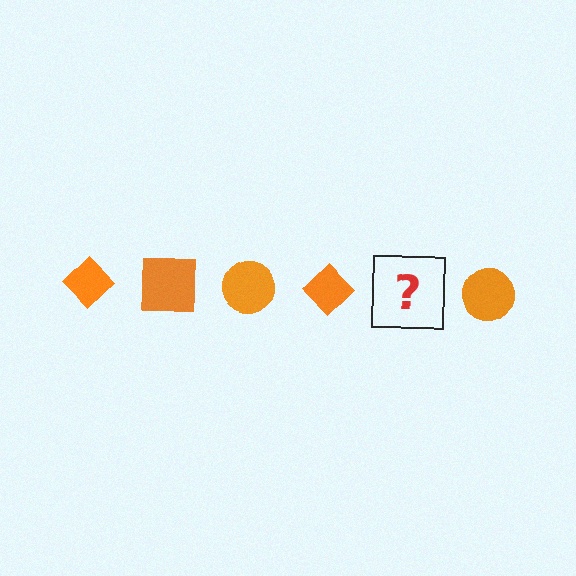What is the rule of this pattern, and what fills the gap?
The rule is that the pattern cycles through diamond, square, circle shapes in orange. The gap should be filled with an orange square.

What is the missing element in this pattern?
The missing element is an orange square.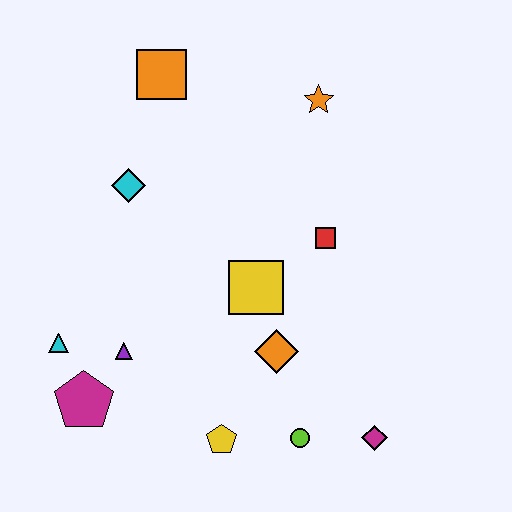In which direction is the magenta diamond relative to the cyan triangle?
The magenta diamond is to the right of the cyan triangle.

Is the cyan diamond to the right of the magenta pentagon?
Yes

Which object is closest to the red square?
The yellow square is closest to the red square.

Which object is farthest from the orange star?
The magenta pentagon is farthest from the orange star.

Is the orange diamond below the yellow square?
Yes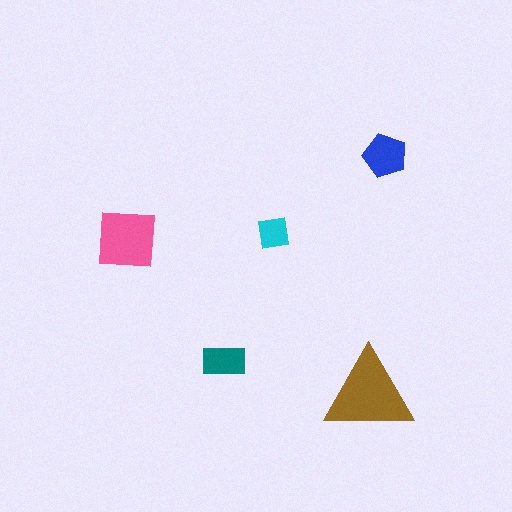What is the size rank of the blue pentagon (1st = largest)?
3rd.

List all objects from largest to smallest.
The brown triangle, the pink square, the blue pentagon, the teal rectangle, the cyan square.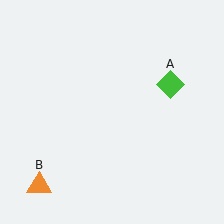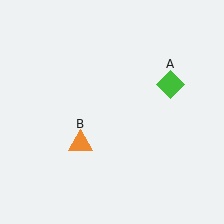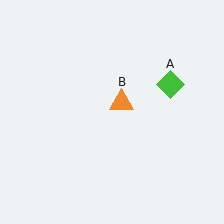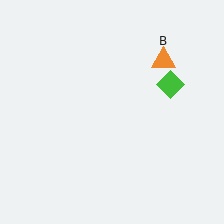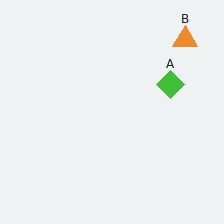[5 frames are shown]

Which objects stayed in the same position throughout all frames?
Green diamond (object A) remained stationary.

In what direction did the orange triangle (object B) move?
The orange triangle (object B) moved up and to the right.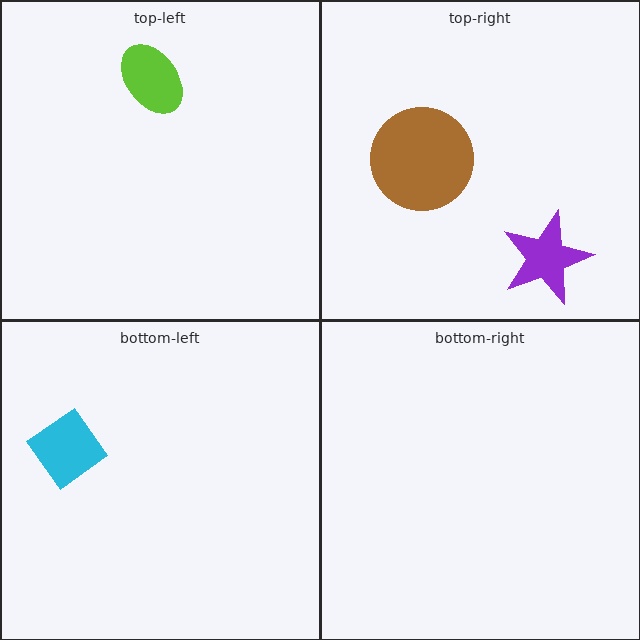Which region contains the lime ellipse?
The top-left region.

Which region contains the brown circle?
The top-right region.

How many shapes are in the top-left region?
1.